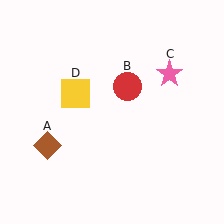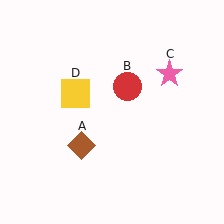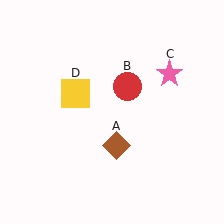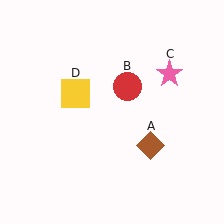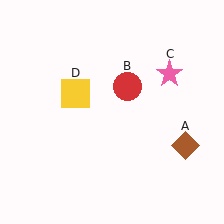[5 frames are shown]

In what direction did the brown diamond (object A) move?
The brown diamond (object A) moved right.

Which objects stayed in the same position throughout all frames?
Red circle (object B) and pink star (object C) and yellow square (object D) remained stationary.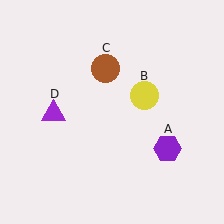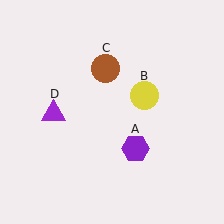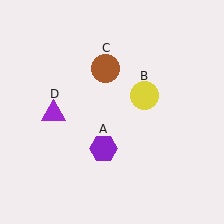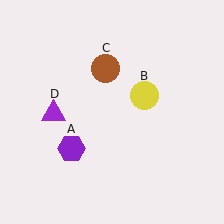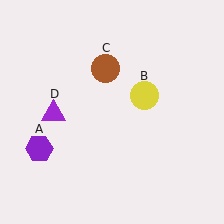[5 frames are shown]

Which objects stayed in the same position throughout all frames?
Yellow circle (object B) and brown circle (object C) and purple triangle (object D) remained stationary.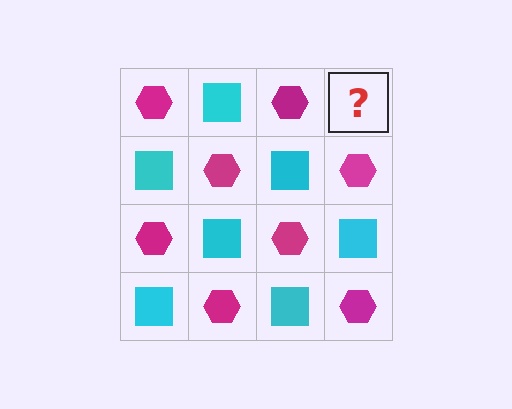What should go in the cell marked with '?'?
The missing cell should contain a cyan square.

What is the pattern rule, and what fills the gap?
The rule is that it alternates magenta hexagon and cyan square in a checkerboard pattern. The gap should be filled with a cyan square.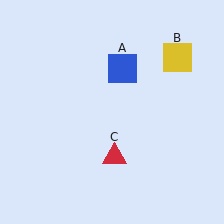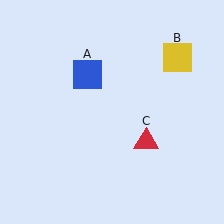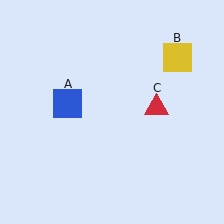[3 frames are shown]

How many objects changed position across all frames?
2 objects changed position: blue square (object A), red triangle (object C).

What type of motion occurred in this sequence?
The blue square (object A), red triangle (object C) rotated counterclockwise around the center of the scene.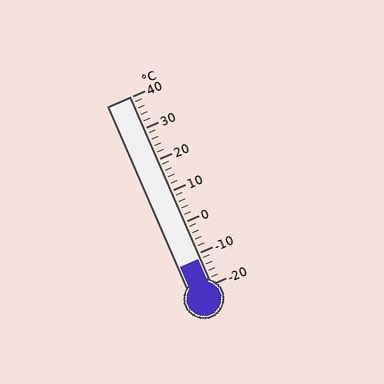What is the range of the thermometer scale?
The thermometer scale ranges from -20°C to 40°C.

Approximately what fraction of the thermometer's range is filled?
The thermometer is filled to approximately 15% of its range.